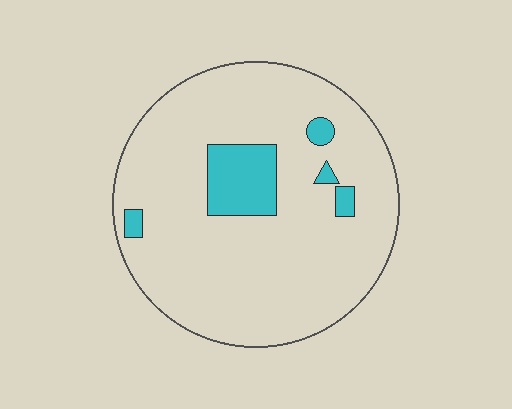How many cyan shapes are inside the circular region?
5.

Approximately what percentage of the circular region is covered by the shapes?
Approximately 10%.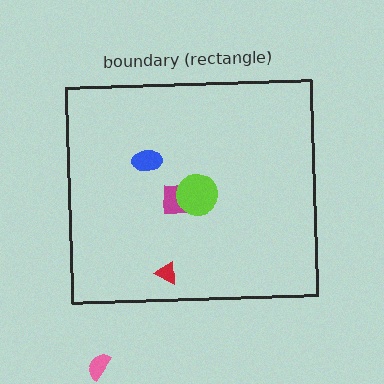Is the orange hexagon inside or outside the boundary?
Inside.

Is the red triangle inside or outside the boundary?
Inside.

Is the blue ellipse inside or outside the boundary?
Inside.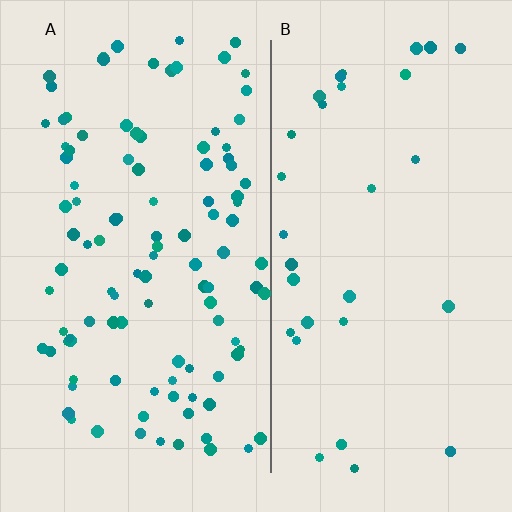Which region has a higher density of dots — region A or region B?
A (the left).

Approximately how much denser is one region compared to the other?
Approximately 3.5× — region A over region B.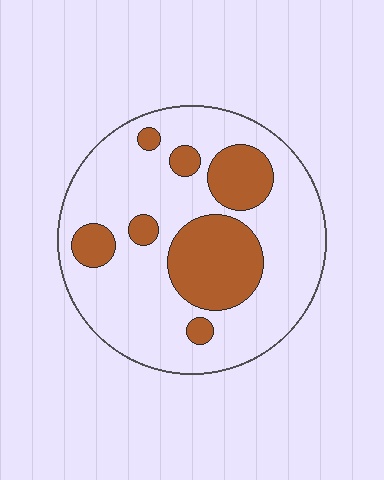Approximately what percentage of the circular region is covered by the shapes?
Approximately 25%.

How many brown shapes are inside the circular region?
7.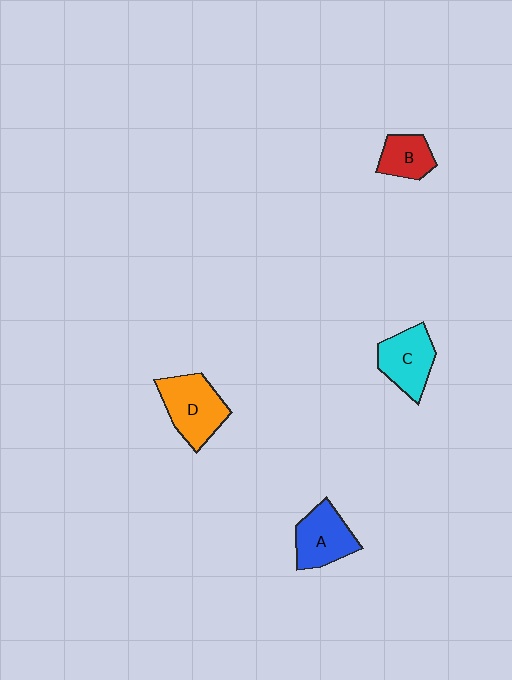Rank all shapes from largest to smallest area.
From largest to smallest: D (orange), A (blue), C (cyan), B (red).